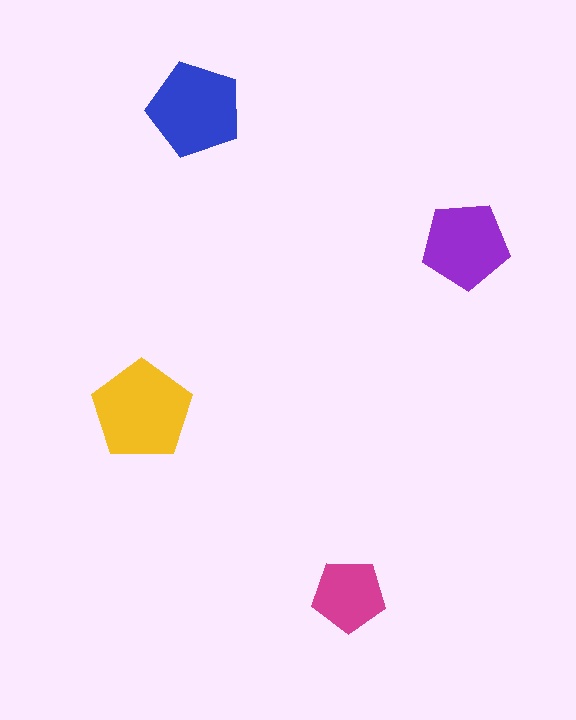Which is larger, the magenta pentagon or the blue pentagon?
The blue one.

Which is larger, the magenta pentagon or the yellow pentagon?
The yellow one.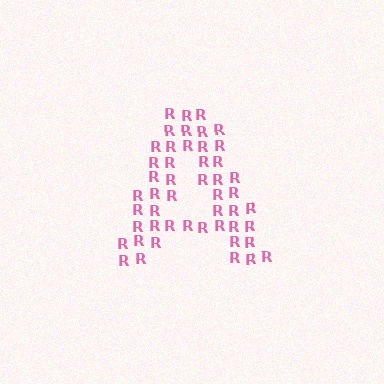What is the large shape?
The large shape is the letter A.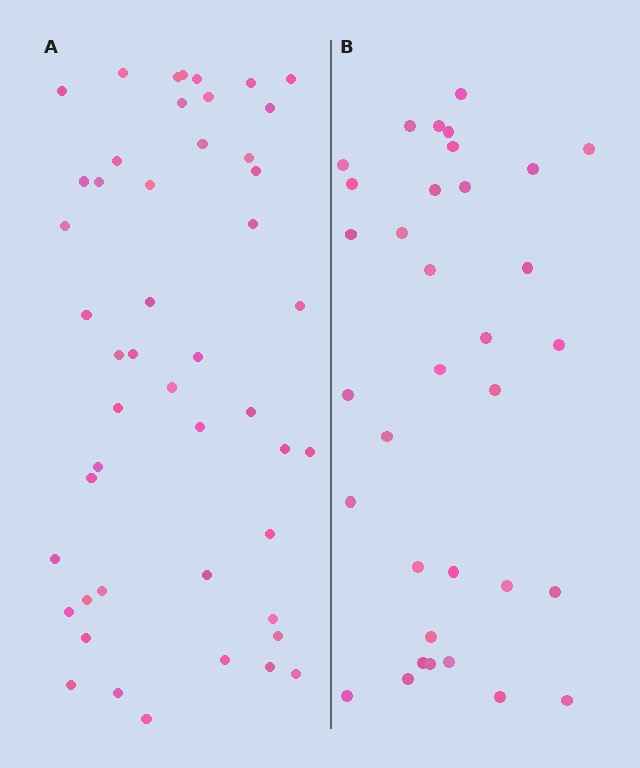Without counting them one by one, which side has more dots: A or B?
Region A (the left region) has more dots.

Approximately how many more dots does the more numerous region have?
Region A has approximately 15 more dots than region B.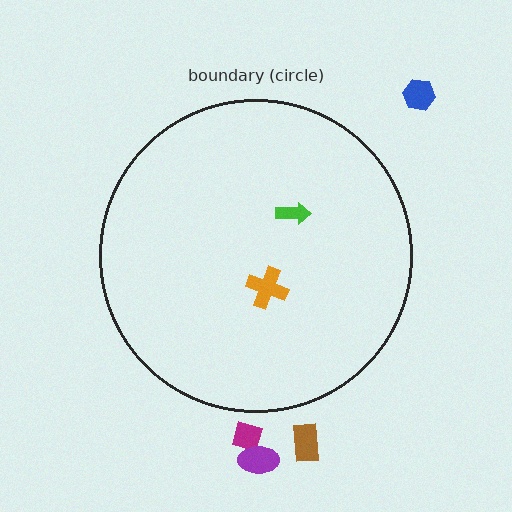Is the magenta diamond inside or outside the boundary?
Outside.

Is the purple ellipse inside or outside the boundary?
Outside.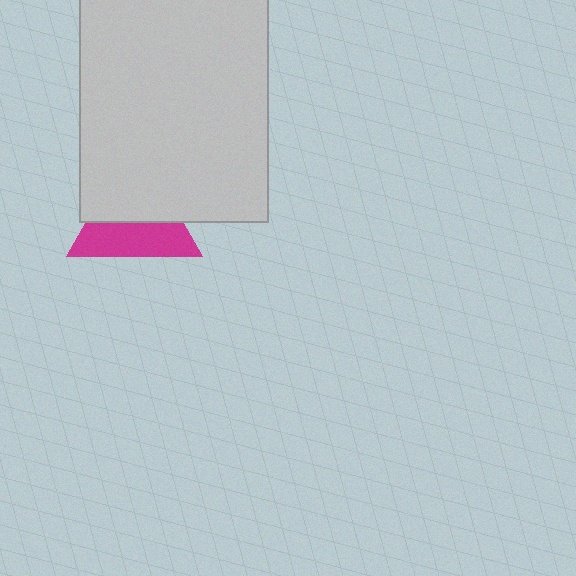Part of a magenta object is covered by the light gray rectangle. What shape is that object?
It is a triangle.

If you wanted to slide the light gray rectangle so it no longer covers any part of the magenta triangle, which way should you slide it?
Slide it up — that is the most direct way to separate the two shapes.